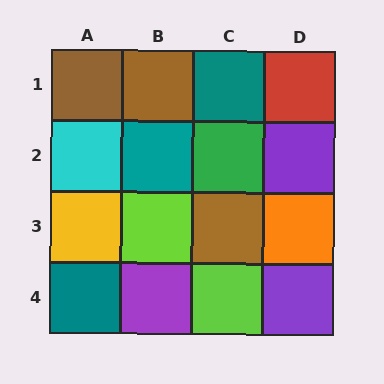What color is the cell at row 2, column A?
Cyan.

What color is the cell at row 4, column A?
Teal.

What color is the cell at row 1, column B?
Brown.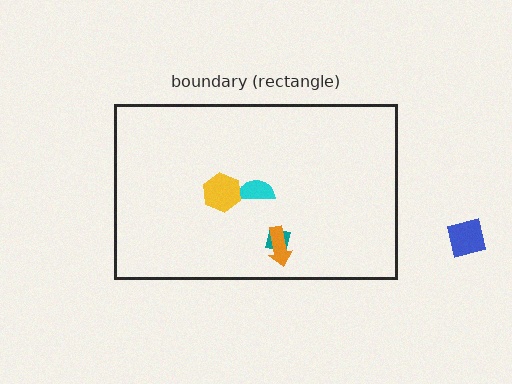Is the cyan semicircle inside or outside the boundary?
Inside.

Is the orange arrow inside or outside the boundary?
Inside.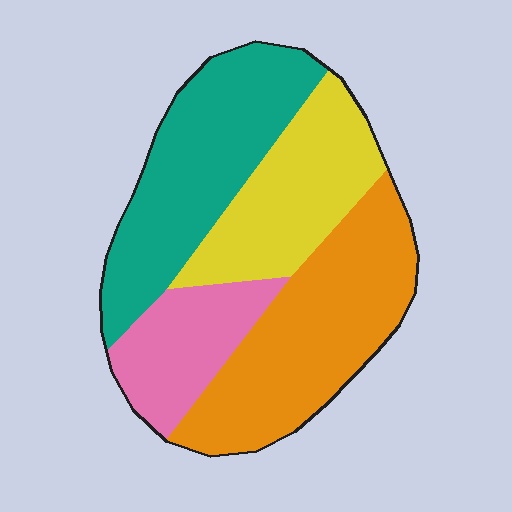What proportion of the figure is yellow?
Yellow takes up about one fifth (1/5) of the figure.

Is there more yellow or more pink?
Yellow.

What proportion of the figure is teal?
Teal covers roughly 30% of the figure.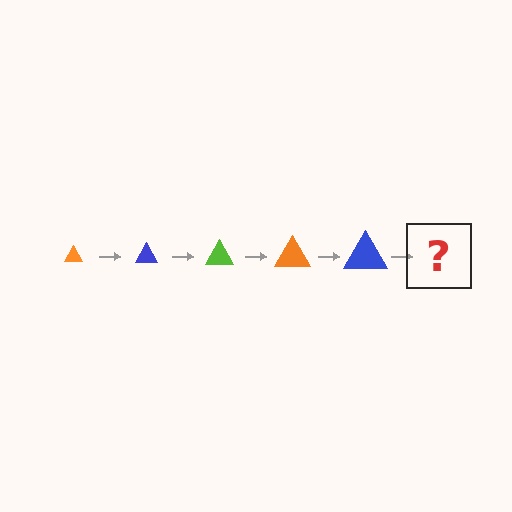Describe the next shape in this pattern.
It should be a lime triangle, larger than the previous one.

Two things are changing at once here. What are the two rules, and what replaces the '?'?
The two rules are that the triangle grows larger each step and the color cycles through orange, blue, and lime. The '?' should be a lime triangle, larger than the previous one.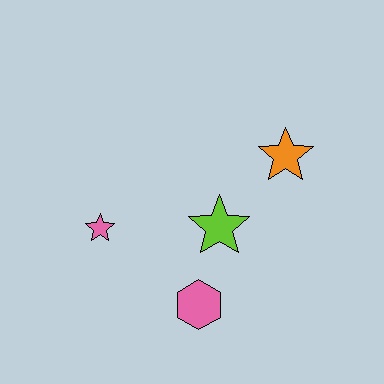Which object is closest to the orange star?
The lime star is closest to the orange star.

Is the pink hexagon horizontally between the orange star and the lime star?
No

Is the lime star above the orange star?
No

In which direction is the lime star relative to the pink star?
The lime star is to the right of the pink star.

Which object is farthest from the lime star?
The pink star is farthest from the lime star.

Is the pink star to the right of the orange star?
No